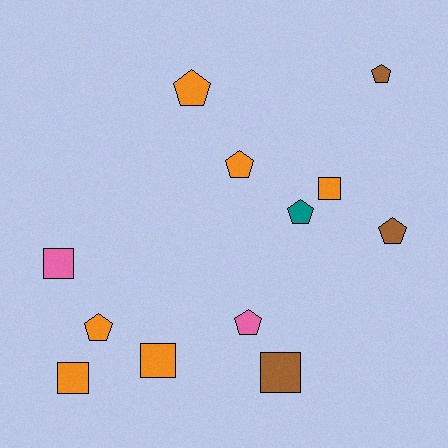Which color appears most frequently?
Orange, with 6 objects.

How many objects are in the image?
There are 12 objects.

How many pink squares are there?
There is 1 pink square.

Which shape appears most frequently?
Pentagon, with 7 objects.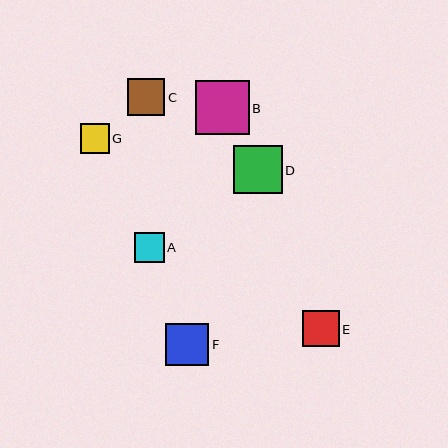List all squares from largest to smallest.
From largest to smallest: B, D, F, C, E, A, G.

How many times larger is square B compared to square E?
Square B is approximately 1.5 times the size of square E.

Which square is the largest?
Square B is the largest with a size of approximately 54 pixels.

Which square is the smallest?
Square G is the smallest with a size of approximately 29 pixels.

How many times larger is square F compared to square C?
Square F is approximately 1.2 times the size of square C.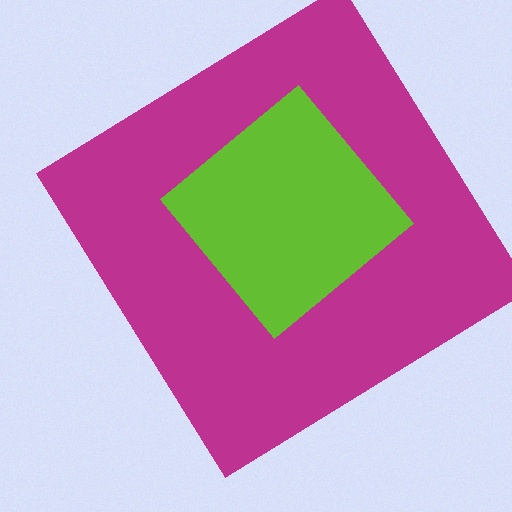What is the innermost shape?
The lime diamond.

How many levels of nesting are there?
2.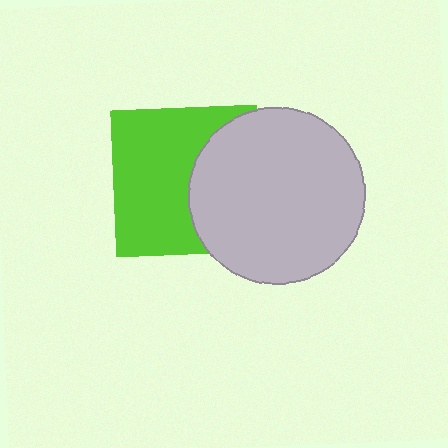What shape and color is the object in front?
The object in front is a light gray circle.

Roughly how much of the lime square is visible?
About half of it is visible (roughly 61%).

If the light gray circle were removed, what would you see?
You would see the complete lime square.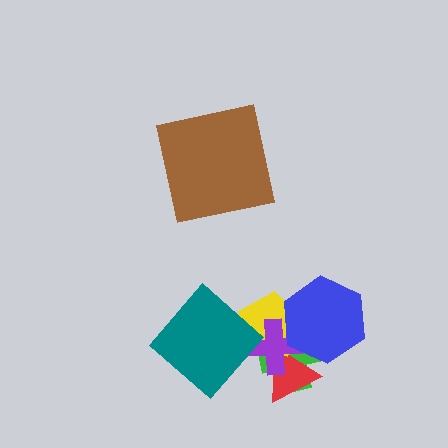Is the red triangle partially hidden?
Yes, it is partially covered by another shape.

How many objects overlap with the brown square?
0 objects overlap with the brown square.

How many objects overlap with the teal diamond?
1 object overlaps with the teal diamond.